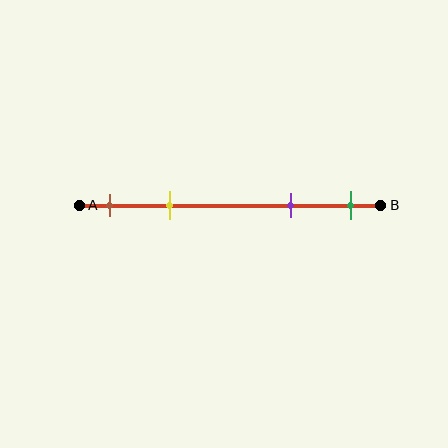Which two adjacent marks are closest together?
The brown and yellow marks are the closest adjacent pair.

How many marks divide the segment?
There are 4 marks dividing the segment.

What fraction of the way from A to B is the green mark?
The green mark is approximately 90% (0.9) of the way from A to B.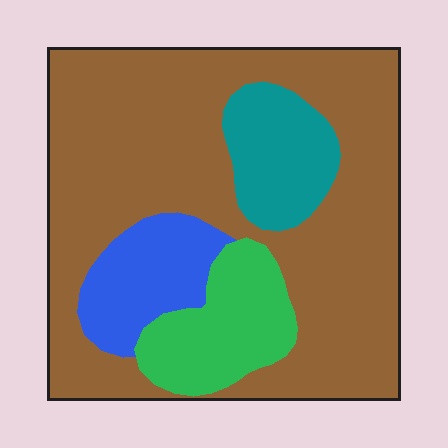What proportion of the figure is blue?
Blue takes up about one tenth (1/10) of the figure.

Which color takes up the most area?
Brown, at roughly 65%.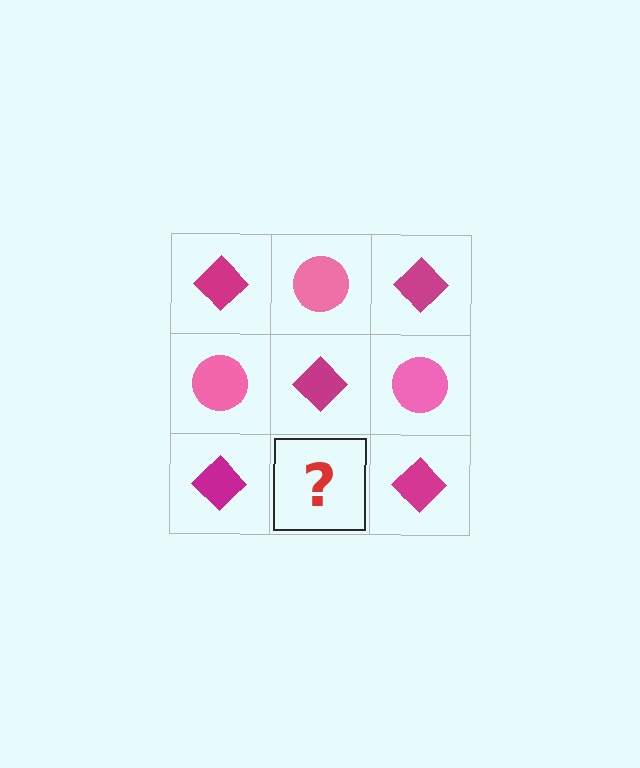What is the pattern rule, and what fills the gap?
The rule is that it alternates magenta diamond and pink circle in a checkerboard pattern. The gap should be filled with a pink circle.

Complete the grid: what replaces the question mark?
The question mark should be replaced with a pink circle.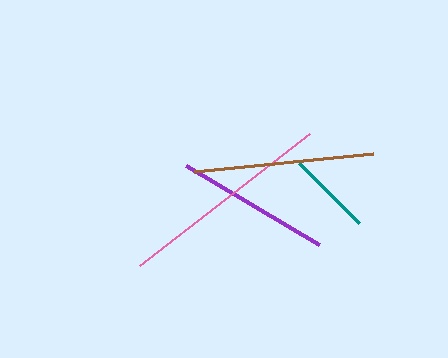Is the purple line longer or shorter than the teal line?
The purple line is longer than the teal line.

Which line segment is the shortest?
The teal line is the shortest at approximately 85 pixels.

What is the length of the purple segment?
The purple segment is approximately 155 pixels long.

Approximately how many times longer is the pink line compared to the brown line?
The pink line is approximately 1.2 times the length of the brown line.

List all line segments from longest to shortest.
From longest to shortest: pink, brown, purple, teal.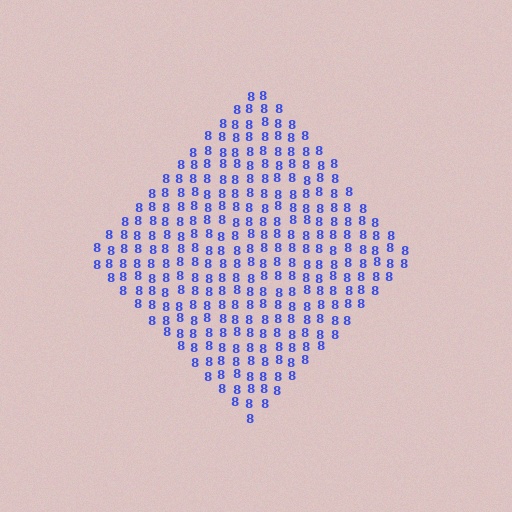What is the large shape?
The large shape is a diamond.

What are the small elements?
The small elements are digit 8's.